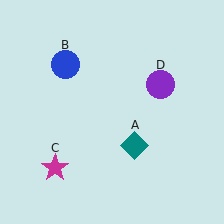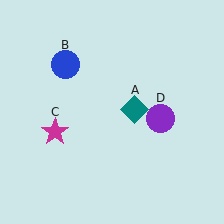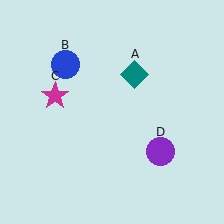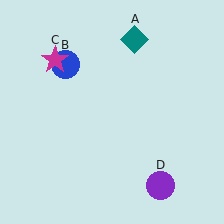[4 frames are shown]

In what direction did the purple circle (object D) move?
The purple circle (object D) moved down.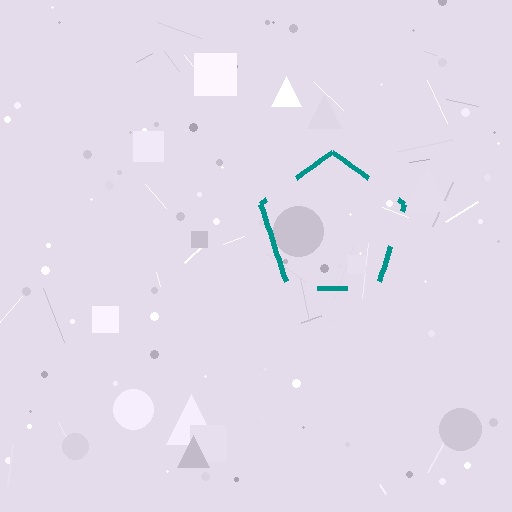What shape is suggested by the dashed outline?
The dashed outline suggests a pentagon.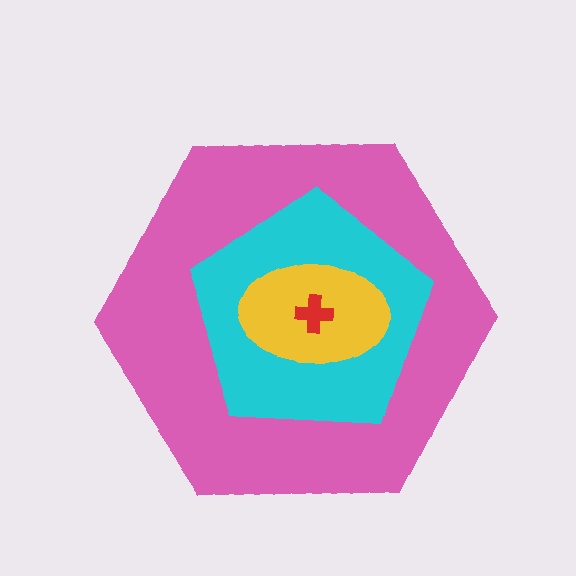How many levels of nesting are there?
4.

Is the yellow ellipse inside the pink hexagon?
Yes.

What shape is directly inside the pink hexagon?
The cyan pentagon.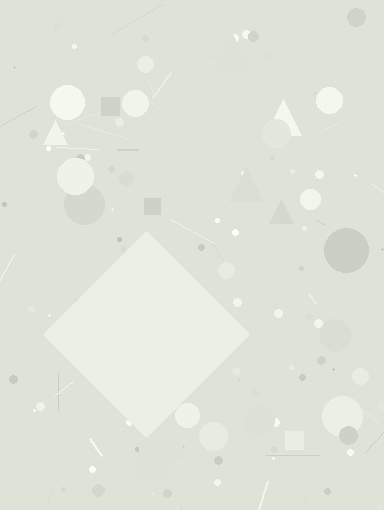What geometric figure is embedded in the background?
A diamond is embedded in the background.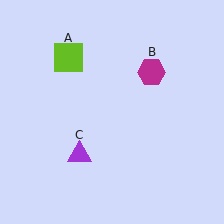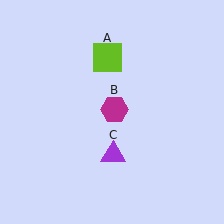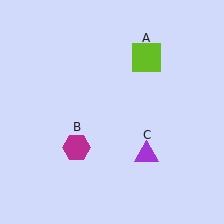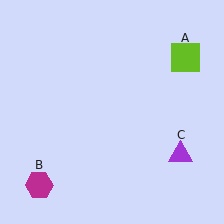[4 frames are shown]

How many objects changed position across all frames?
3 objects changed position: lime square (object A), magenta hexagon (object B), purple triangle (object C).